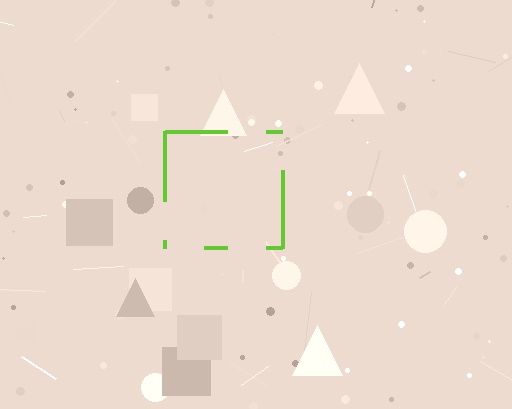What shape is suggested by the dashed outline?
The dashed outline suggests a square.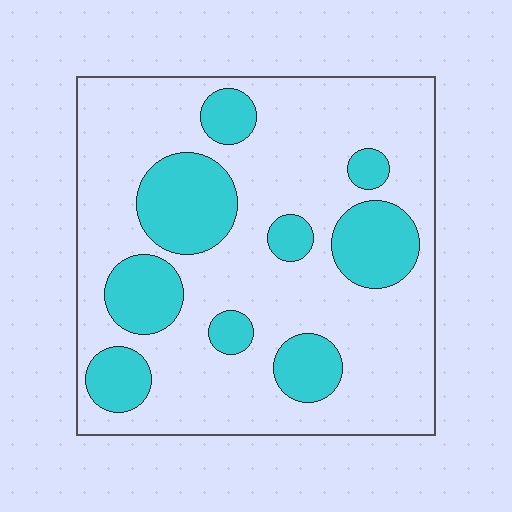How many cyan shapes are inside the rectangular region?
9.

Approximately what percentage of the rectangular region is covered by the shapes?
Approximately 25%.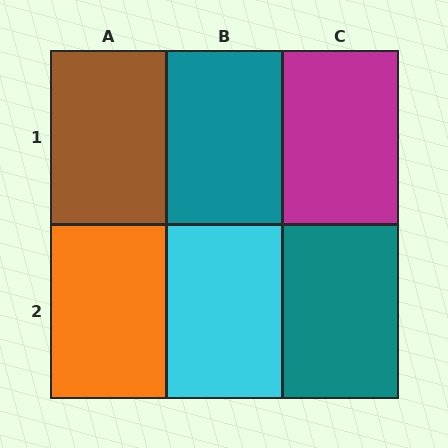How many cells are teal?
2 cells are teal.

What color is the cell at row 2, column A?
Orange.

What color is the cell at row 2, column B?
Cyan.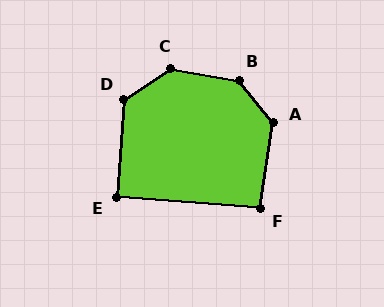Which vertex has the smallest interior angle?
E, at approximately 90 degrees.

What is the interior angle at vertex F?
Approximately 95 degrees (approximately right).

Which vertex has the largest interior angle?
B, at approximately 138 degrees.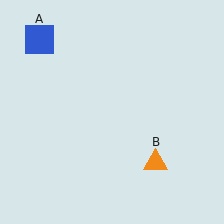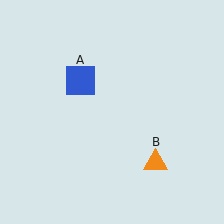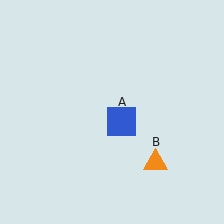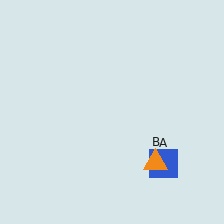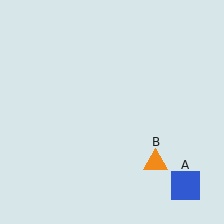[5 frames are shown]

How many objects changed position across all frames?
1 object changed position: blue square (object A).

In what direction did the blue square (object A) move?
The blue square (object A) moved down and to the right.